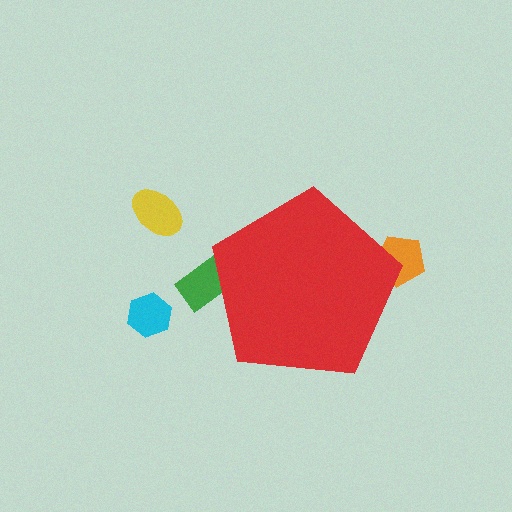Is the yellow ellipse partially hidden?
No, the yellow ellipse is fully visible.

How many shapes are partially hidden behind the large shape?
2 shapes are partially hidden.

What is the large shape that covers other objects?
A red pentagon.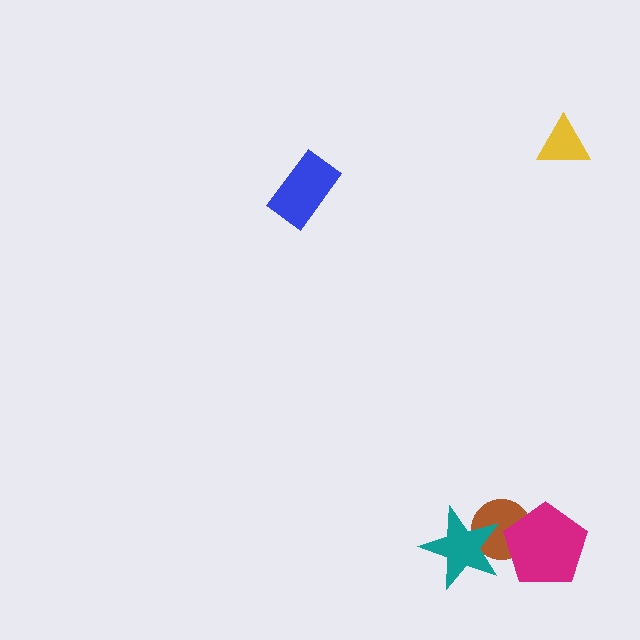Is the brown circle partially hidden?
Yes, it is partially covered by another shape.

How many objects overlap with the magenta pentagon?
1 object overlaps with the magenta pentagon.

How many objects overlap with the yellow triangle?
0 objects overlap with the yellow triangle.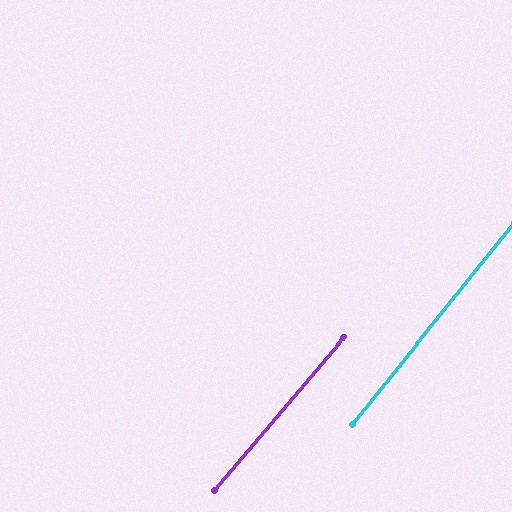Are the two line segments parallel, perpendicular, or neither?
Parallel — their directions differ by only 1.4°.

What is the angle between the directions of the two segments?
Approximately 1 degree.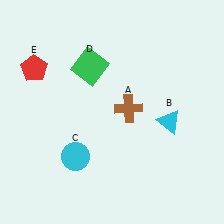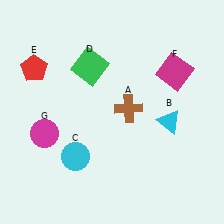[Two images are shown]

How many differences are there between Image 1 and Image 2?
There are 2 differences between the two images.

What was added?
A magenta square (F), a magenta circle (G) were added in Image 2.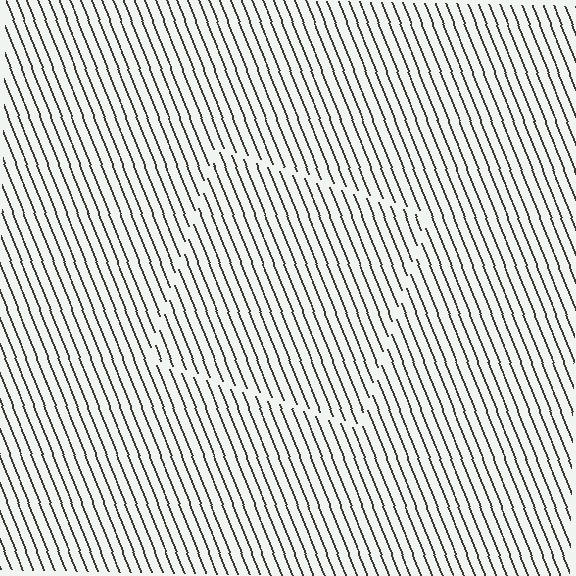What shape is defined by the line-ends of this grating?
An illusory square. The interior of the shape contains the same grating, shifted by half a period — the contour is defined by the phase discontinuity where line-ends from the inner and outer gratings abut.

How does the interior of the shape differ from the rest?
The interior of the shape contains the same grating, shifted by half a period — the contour is defined by the phase discontinuity where line-ends from the inner and outer gratings abut.